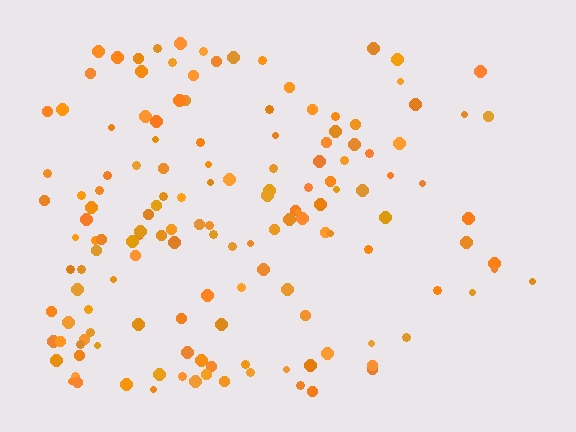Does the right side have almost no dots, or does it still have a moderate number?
Still a moderate number, just noticeably fewer than the left.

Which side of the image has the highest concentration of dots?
The left.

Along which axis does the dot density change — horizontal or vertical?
Horizontal.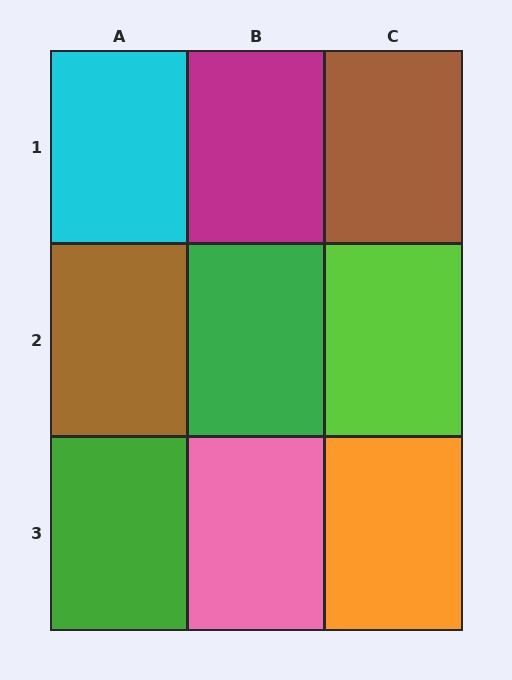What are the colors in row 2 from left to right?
Brown, green, lime.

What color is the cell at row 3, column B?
Pink.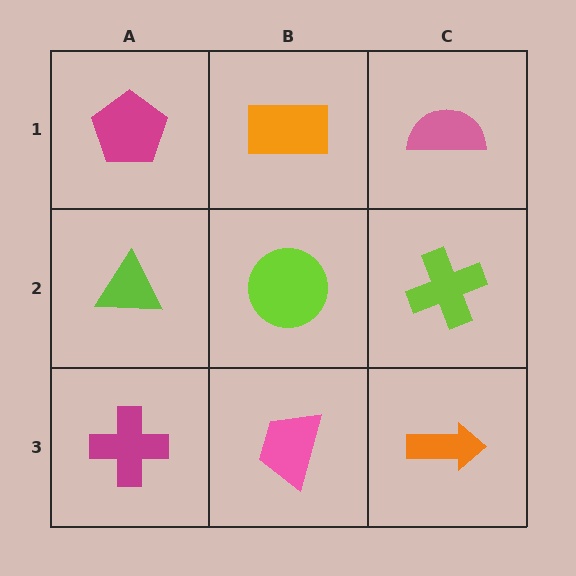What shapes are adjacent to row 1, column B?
A lime circle (row 2, column B), a magenta pentagon (row 1, column A), a pink semicircle (row 1, column C).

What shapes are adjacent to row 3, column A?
A lime triangle (row 2, column A), a pink trapezoid (row 3, column B).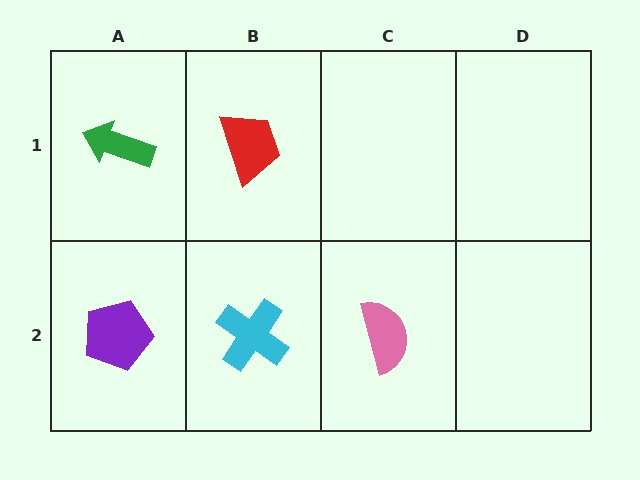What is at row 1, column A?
A green arrow.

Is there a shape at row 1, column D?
No, that cell is empty.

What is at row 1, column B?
A red trapezoid.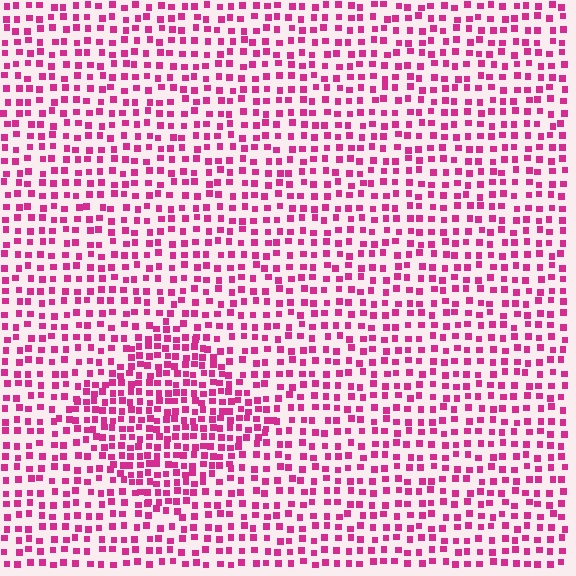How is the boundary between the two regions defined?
The boundary is defined by a change in element density (approximately 1.7x ratio). All elements are the same color, size, and shape.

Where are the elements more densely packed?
The elements are more densely packed inside the diamond boundary.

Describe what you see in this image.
The image contains small magenta elements arranged at two different densities. A diamond-shaped region is visible where the elements are more densely packed than the surrounding area.